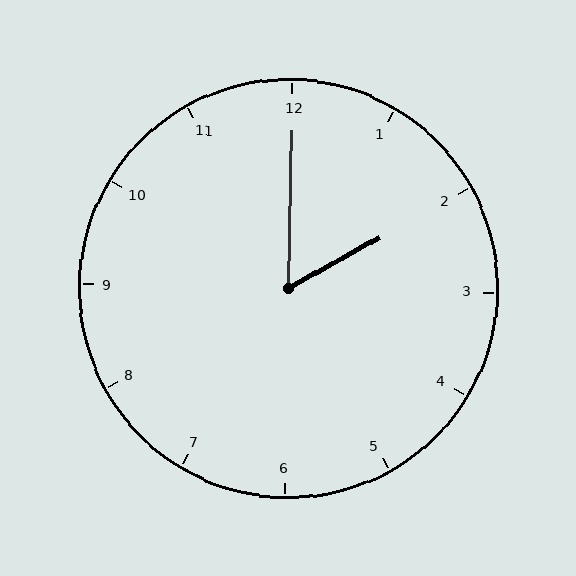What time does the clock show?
2:00.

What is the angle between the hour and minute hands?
Approximately 60 degrees.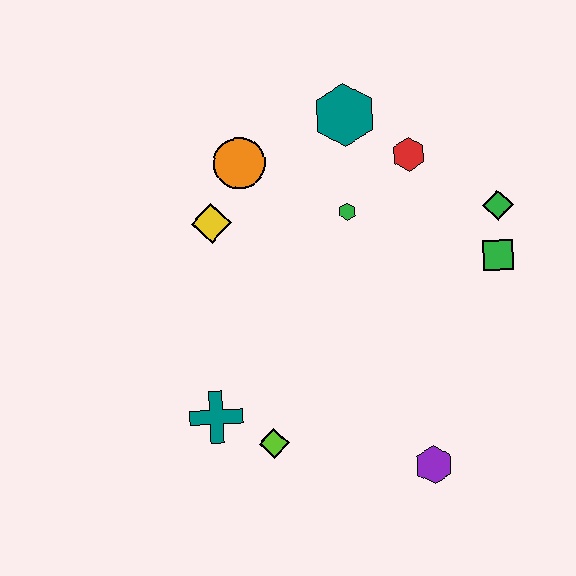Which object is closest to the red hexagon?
The teal hexagon is closest to the red hexagon.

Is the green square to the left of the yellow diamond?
No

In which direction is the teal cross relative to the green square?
The teal cross is to the left of the green square.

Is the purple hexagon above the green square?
No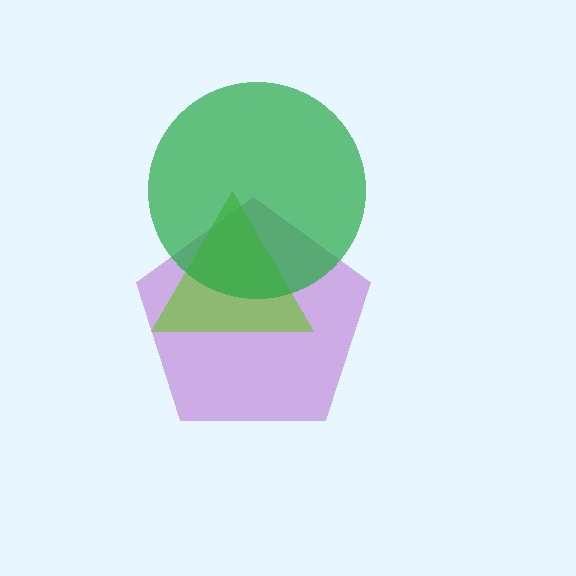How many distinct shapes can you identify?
There are 3 distinct shapes: a purple pentagon, a lime triangle, a green circle.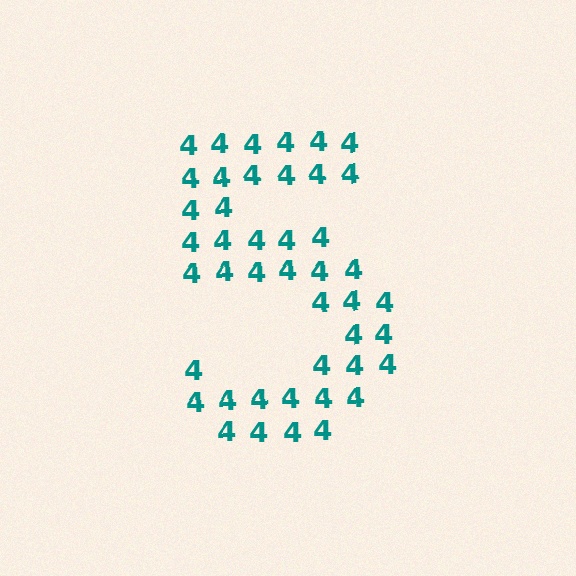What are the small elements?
The small elements are digit 4's.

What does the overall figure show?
The overall figure shows the digit 5.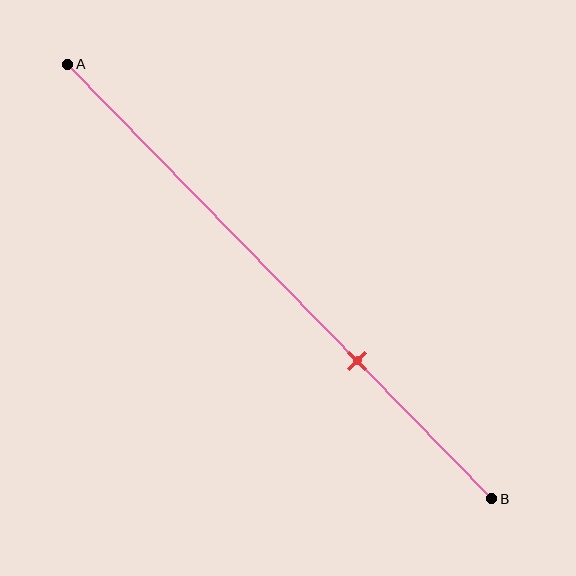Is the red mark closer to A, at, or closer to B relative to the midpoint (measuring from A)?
The red mark is closer to point B than the midpoint of segment AB.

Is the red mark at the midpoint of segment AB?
No, the mark is at about 70% from A, not at the 50% midpoint.